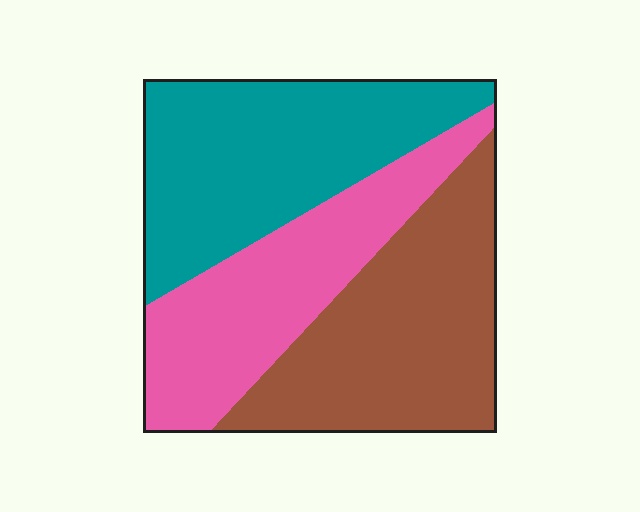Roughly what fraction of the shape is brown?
Brown takes up about three eighths (3/8) of the shape.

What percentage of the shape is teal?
Teal covers about 35% of the shape.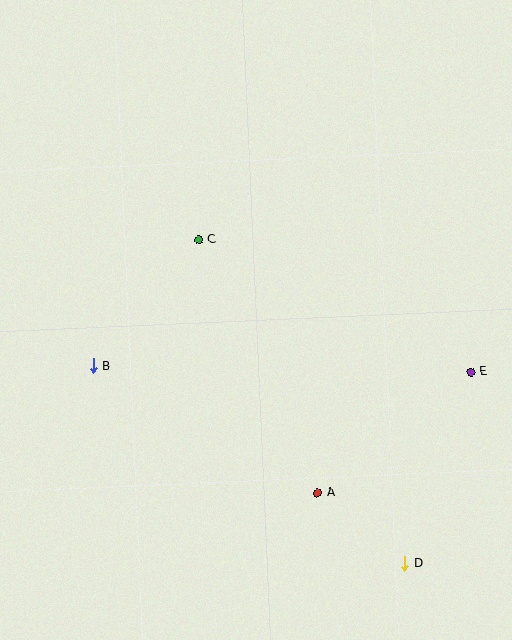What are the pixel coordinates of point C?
Point C is at (198, 240).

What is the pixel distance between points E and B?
The distance between E and B is 378 pixels.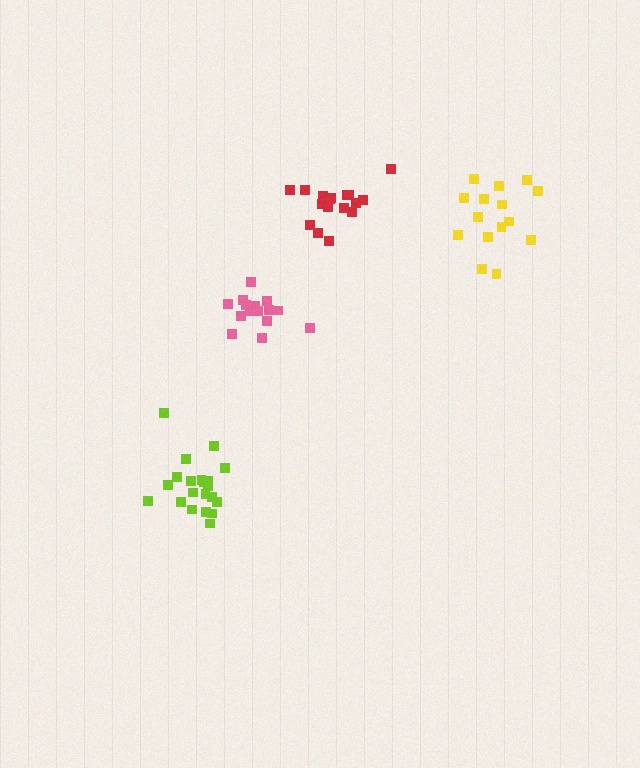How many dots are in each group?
Group 1: 17 dots, Group 2: 21 dots, Group 3: 15 dots, Group 4: 15 dots (68 total).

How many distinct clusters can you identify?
There are 4 distinct clusters.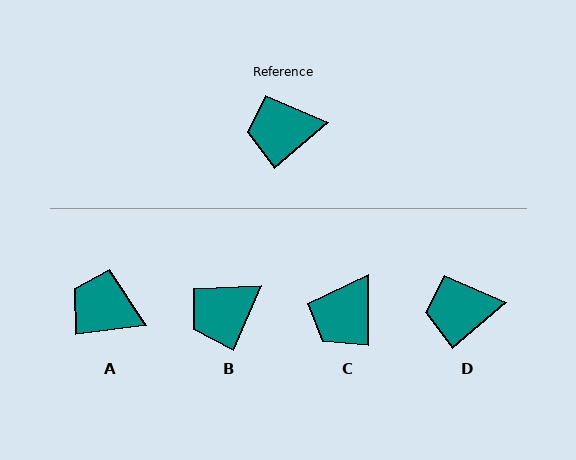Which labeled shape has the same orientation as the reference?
D.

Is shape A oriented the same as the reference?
No, it is off by about 34 degrees.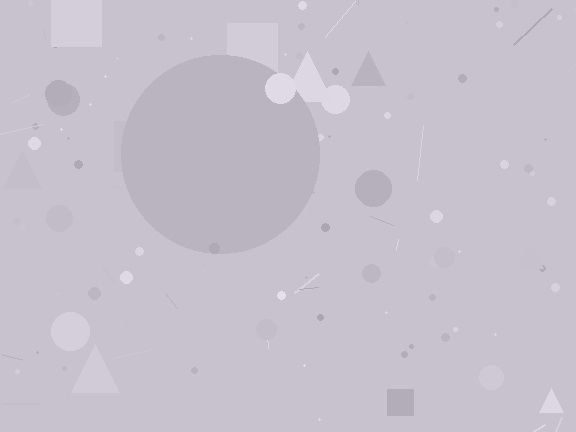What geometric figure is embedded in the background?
A circle is embedded in the background.